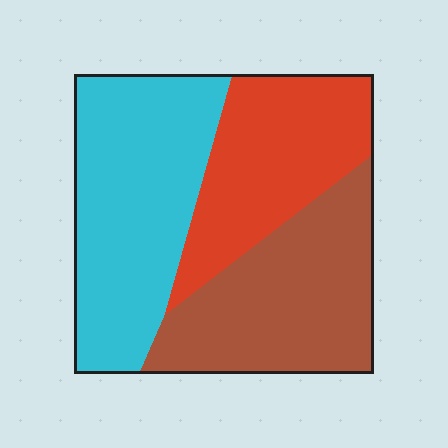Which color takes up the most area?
Cyan, at roughly 40%.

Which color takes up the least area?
Red, at roughly 30%.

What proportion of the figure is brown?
Brown takes up between a quarter and a half of the figure.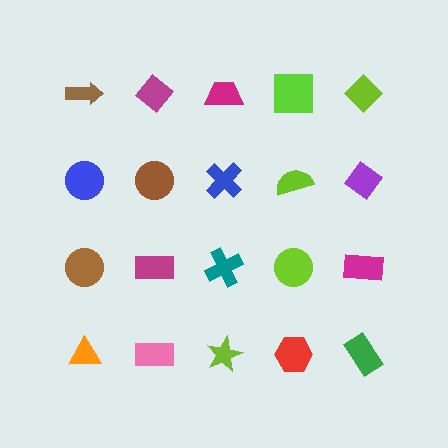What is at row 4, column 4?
A red hexagon.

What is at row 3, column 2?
A magenta rectangle.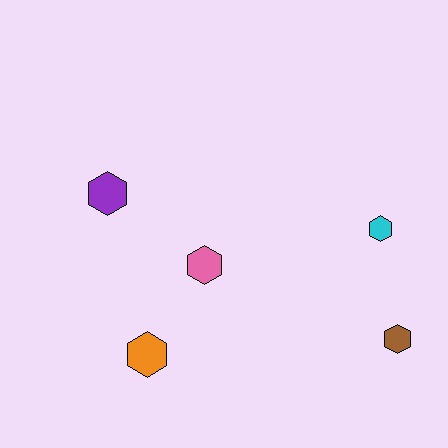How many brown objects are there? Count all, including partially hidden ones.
There is 1 brown object.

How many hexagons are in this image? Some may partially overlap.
There are 5 hexagons.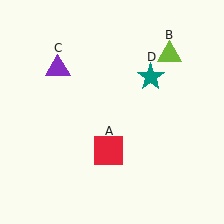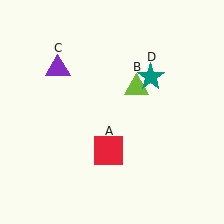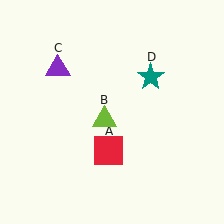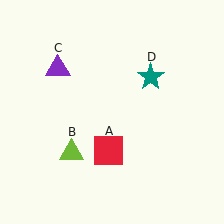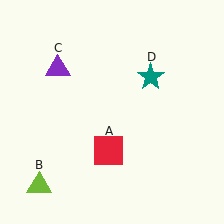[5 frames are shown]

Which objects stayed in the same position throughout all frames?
Red square (object A) and purple triangle (object C) and teal star (object D) remained stationary.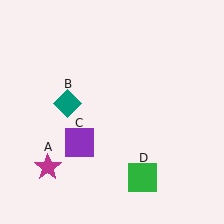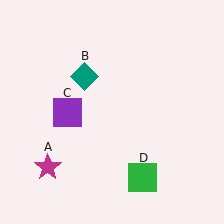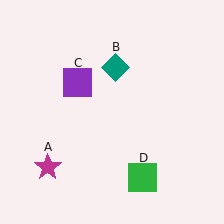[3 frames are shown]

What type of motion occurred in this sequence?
The teal diamond (object B), purple square (object C) rotated clockwise around the center of the scene.